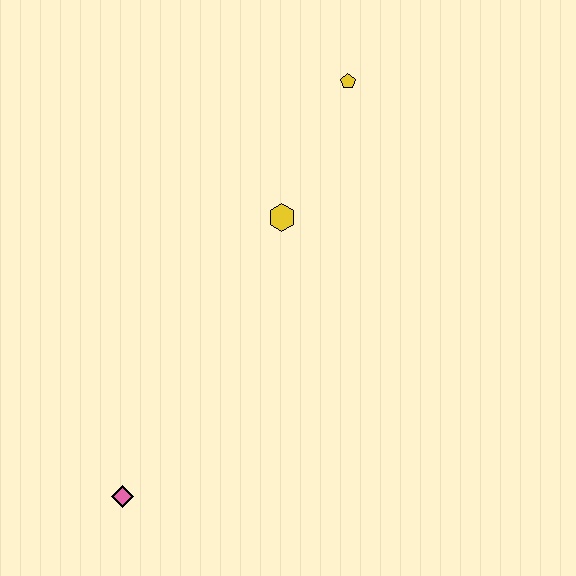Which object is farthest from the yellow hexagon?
The pink diamond is farthest from the yellow hexagon.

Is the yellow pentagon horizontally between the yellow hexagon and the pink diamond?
No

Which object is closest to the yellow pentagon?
The yellow hexagon is closest to the yellow pentagon.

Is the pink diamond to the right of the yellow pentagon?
No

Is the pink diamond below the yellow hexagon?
Yes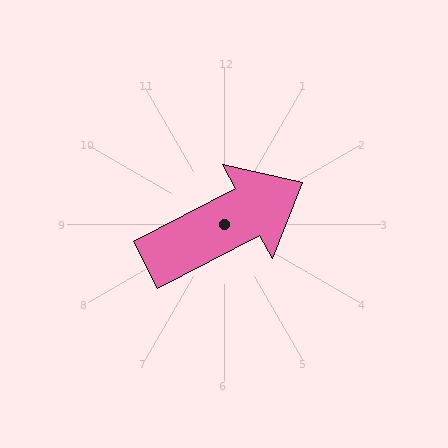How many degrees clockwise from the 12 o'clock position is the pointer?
Approximately 62 degrees.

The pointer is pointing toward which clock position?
Roughly 2 o'clock.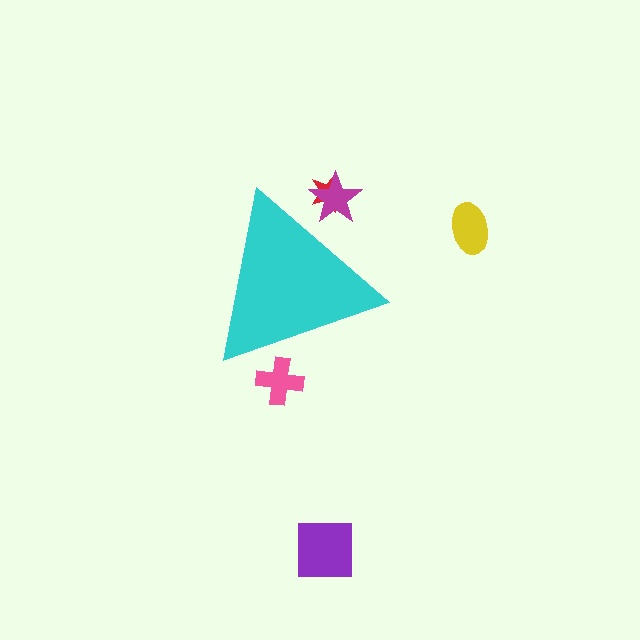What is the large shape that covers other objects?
A cyan triangle.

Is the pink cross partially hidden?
Yes, the pink cross is partially hidden behind the cyan triangle.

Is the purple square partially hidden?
No, the purple square is fully visible.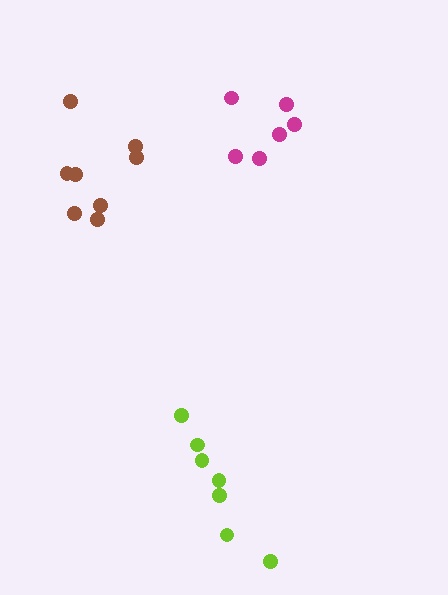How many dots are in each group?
Group 1: 7 dots, Group 2: 8 dots, Group 3: 6 dots (21 total).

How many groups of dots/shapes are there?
There are 3 groups.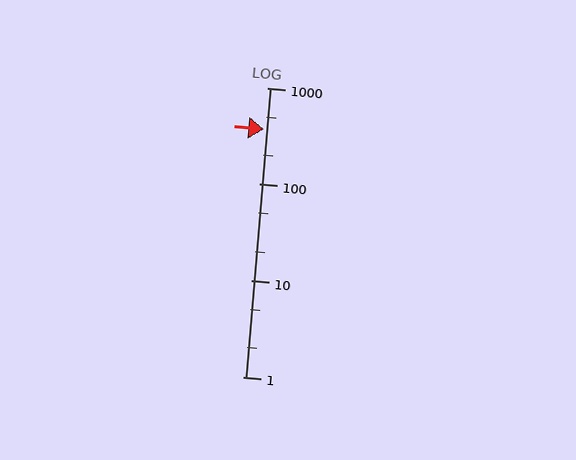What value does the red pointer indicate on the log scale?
The pointer indicates approximately 370.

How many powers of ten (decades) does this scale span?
The scale spans 3 decades, from 1 to 1000.